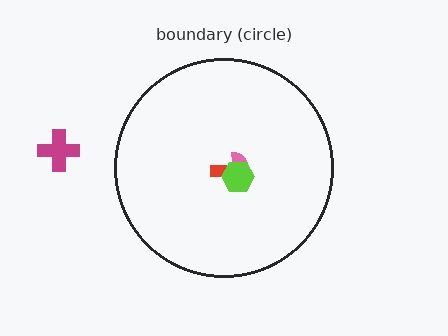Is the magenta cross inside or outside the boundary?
Outside.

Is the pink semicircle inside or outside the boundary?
Inside.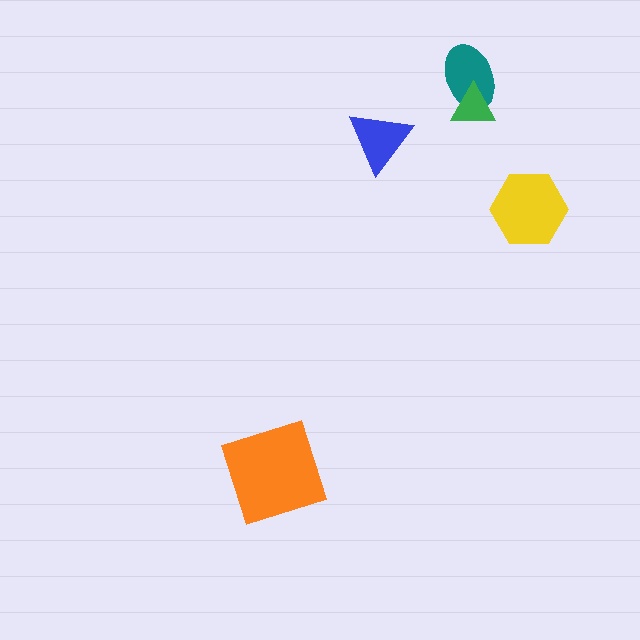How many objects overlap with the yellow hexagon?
0 objects overlap with the yellow hexagon.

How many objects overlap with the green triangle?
1 object overlaps with the green triangle.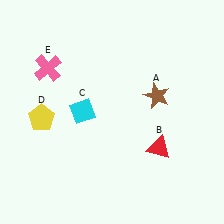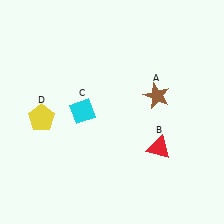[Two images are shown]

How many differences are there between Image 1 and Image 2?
There is 1 difference between the two images.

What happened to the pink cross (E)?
The pink cross (E) was removed in Image 2. It was in the top-left area of Image 1.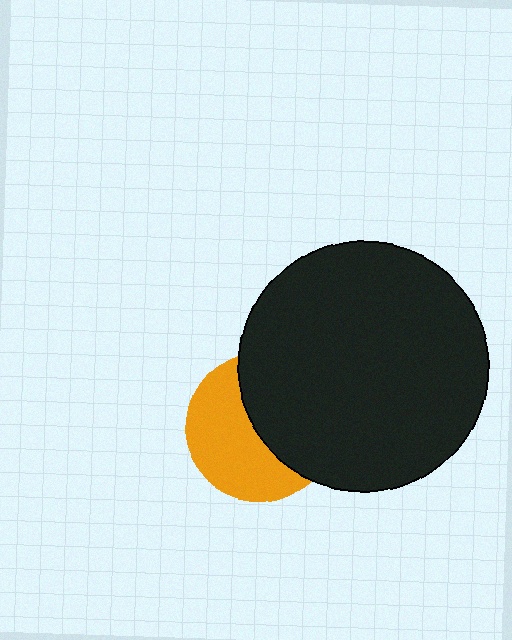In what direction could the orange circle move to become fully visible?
The orange circle could move left. That would shift it out from behind the black circle entirely.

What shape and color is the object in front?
The object in front is a black circle.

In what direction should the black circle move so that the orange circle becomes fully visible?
The black circle should move right. That is the shortest direction to clear the overlap and leave the orange circle fully visible.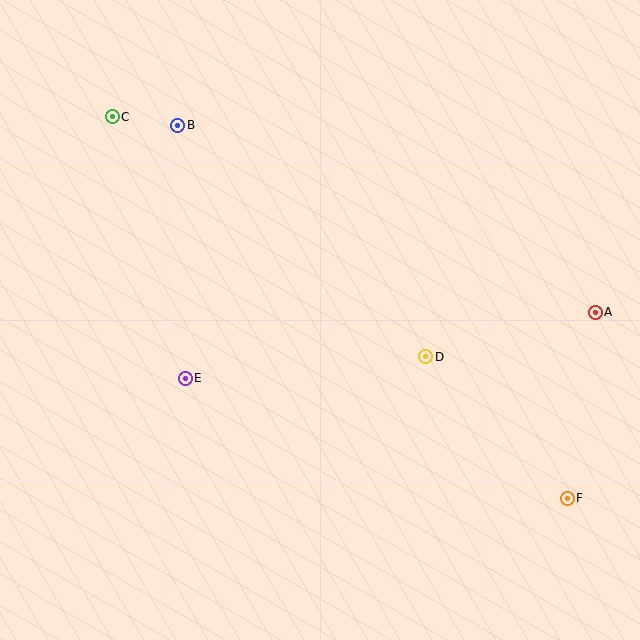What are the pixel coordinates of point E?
Point E is at (185, 378).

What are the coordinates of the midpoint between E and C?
The midpoint between E and C is at (149, 248).